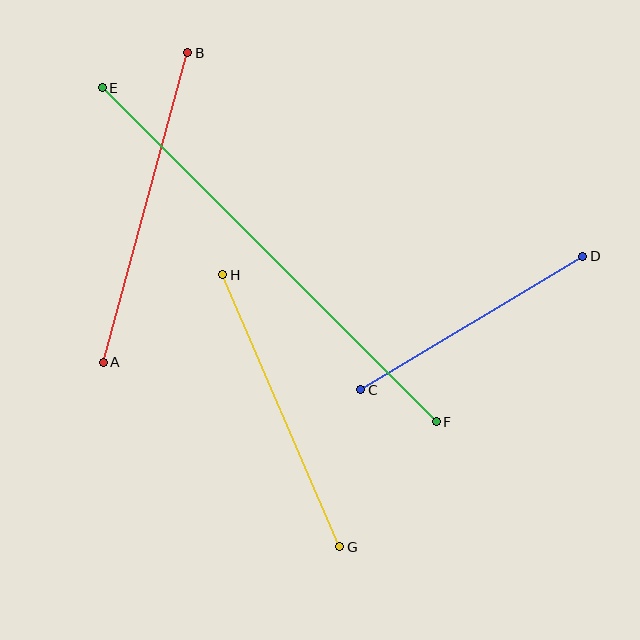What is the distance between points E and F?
The distance is approximately 472 pixels.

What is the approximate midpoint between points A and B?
The midpoint is at approximately (146, 207) pixels.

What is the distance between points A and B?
The distance is approximately 321 pixels.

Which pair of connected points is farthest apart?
Points E and F are farthest apart.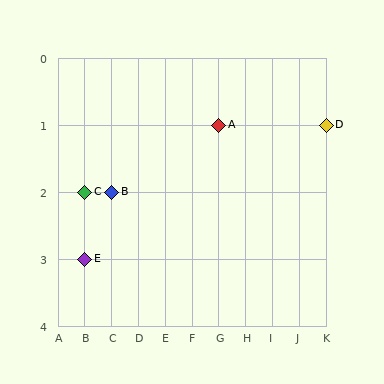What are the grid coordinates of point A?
Point A is at grid coordinates (G, 1).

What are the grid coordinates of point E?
Point E is at grid coordinates (B, 3).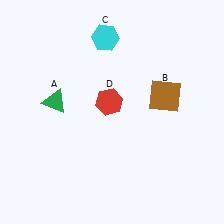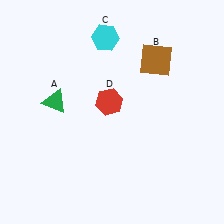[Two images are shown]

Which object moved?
The brown square (B) moved up.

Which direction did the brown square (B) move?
The brown square (B) moved up.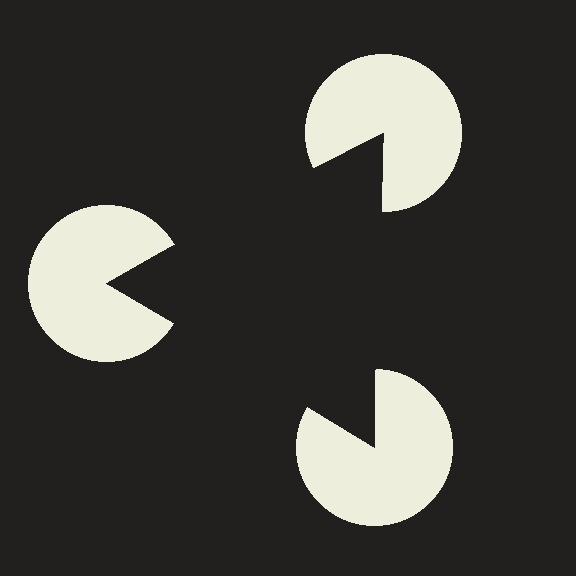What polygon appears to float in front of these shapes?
An illusory triangle — its edges are inferred from the aligned wedge cuts in the pac-man discs, not physically drawn.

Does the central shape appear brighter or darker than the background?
It typically appears slightly darker than the background, even though no actual brightness change is drawn.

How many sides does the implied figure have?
3 sides.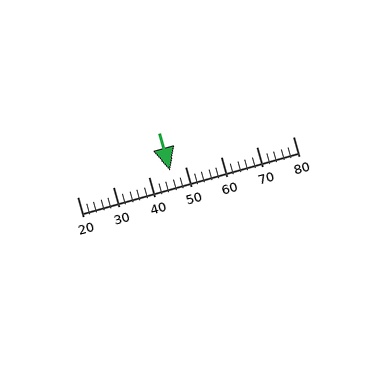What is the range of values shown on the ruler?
The ruler shows values from 20 to 80.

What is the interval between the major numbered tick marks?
The major tick marks are spaced 10 units apart.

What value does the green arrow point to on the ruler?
The green arrow points to approximately 46.